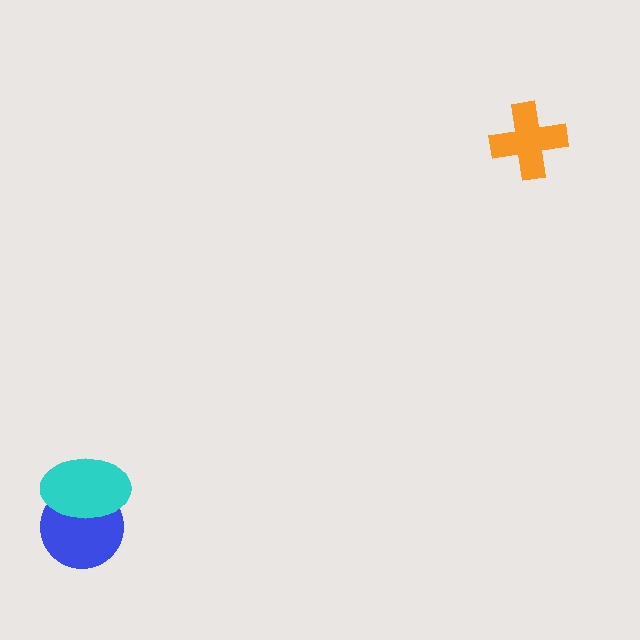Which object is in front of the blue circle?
The cyan ellipse is in front of the blue circle.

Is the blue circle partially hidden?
Yes, it is partially covered by another shape.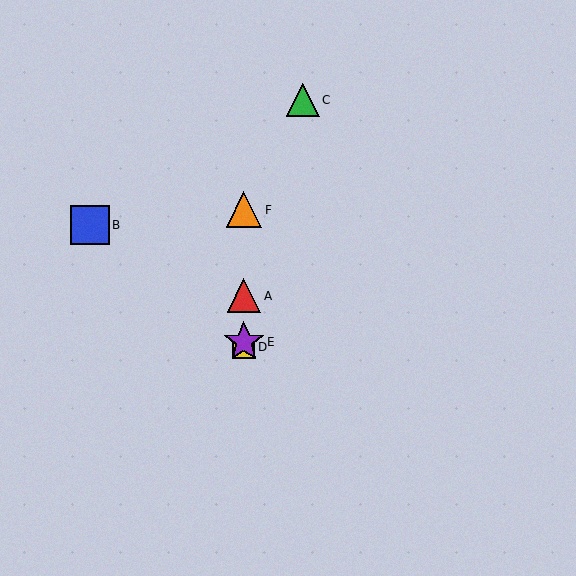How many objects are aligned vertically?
4 objects (A, D, E, F) are aligned vertically.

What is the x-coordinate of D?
Object D is at x≈244.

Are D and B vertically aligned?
No, D is at x≈244 and B is at x≈90.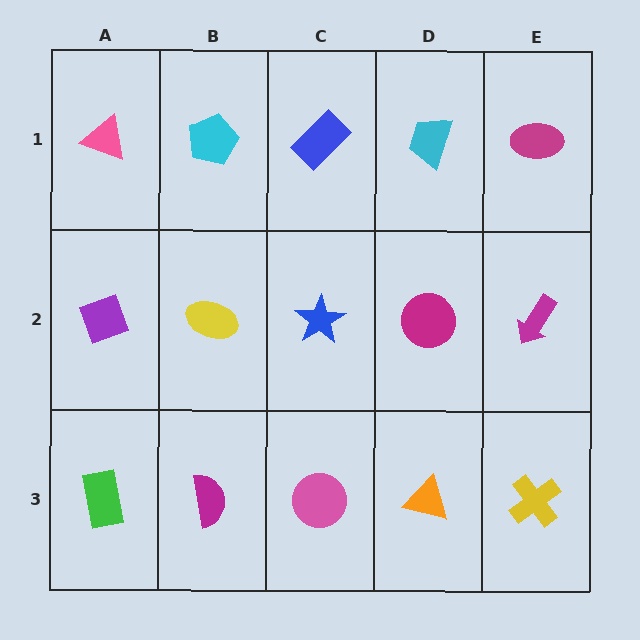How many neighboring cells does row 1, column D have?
3.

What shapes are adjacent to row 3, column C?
A blue star (row 2, column C), a magenta semicircle (row 3, column B), an orange triangle (row 3, column D).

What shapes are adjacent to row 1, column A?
A purple diamond (row 2, column A), a cyan pentagon (row 1, column B).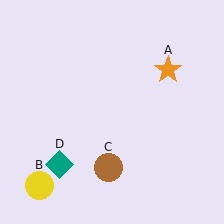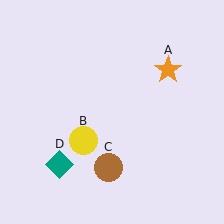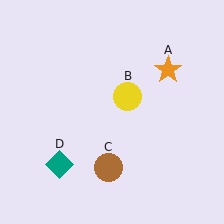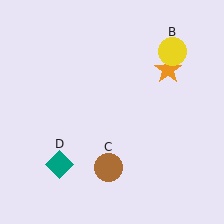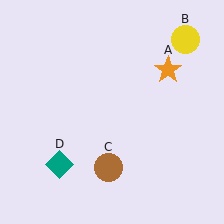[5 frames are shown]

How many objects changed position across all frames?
1 object changed position: yellow circle (object B).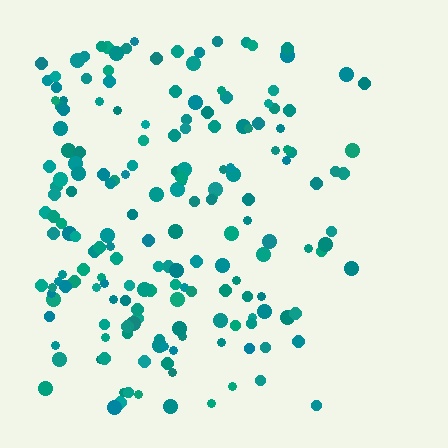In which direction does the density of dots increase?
From right to left, with the left side densest.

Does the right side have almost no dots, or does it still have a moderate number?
Still a moderate number, just noticeably fewer than the left.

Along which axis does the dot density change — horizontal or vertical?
Horizontal.